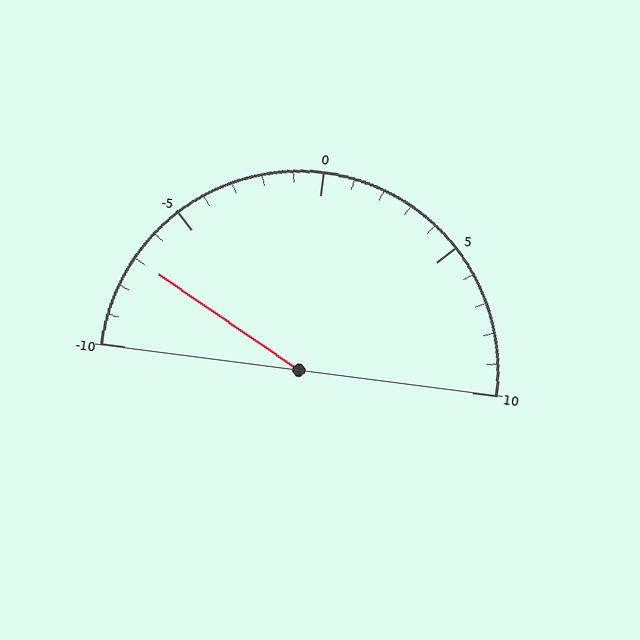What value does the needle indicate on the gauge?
The needle indicates approximately -7.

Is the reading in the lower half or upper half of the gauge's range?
The reading is in the lower half of the range (-10 to 10).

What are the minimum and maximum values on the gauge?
The gauge ranges from -10 to 10.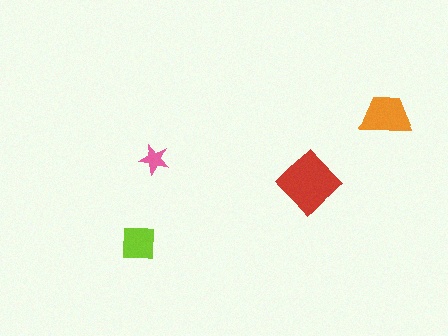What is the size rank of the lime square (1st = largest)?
3rd.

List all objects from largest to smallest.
The red diamond, the orange trapezoid, the lime square, the pink star.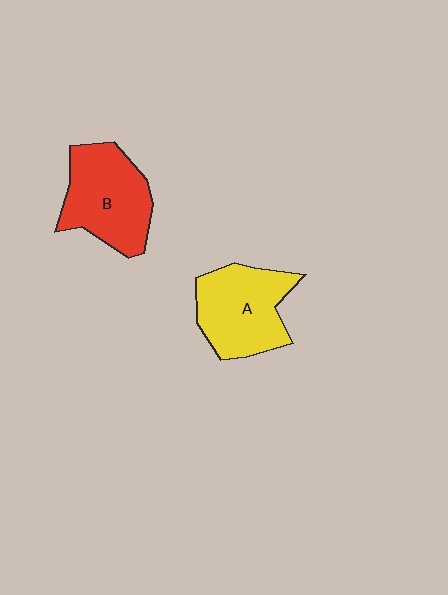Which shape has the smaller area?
Shape A (yellow).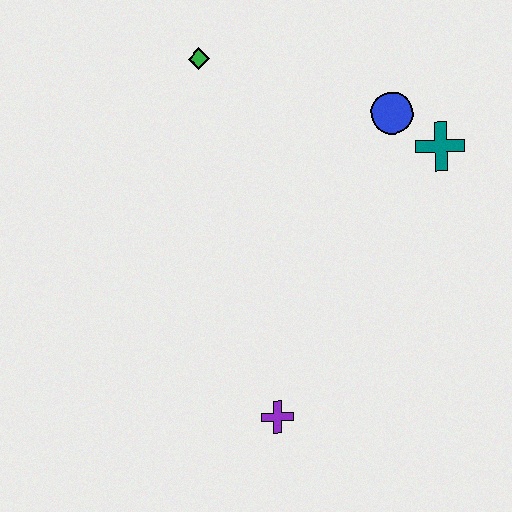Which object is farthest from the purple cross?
The green diamond is farthest from the purple cross.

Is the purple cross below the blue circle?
Yes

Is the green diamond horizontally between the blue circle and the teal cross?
No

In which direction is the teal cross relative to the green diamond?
The teal cross is to the right of the green diamond.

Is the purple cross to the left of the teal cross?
Yes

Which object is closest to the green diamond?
The blue circle is closest to the green diamond.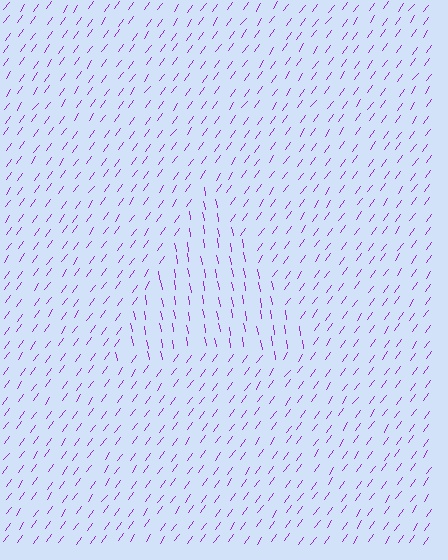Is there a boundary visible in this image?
Yes, there is a texture boundary formed by a change in line orientation.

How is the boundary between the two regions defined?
The boundary is defined purely by a change in line orientation (approximately 45 degrees difference). All lines are the same color and thickness.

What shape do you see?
I see a triangle.